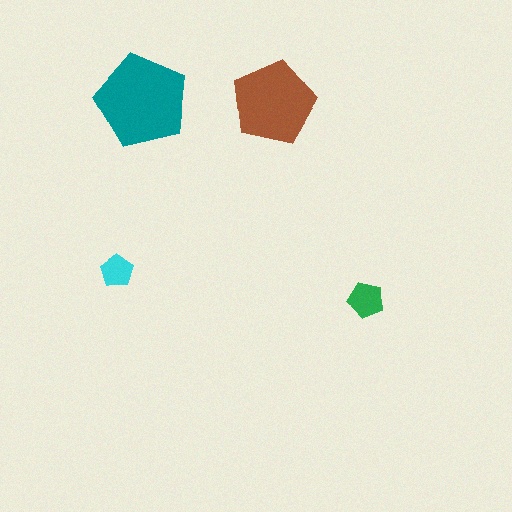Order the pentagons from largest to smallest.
the teal one, the brown one, the green one, the cyan one.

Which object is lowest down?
The green pentagon is bottommost.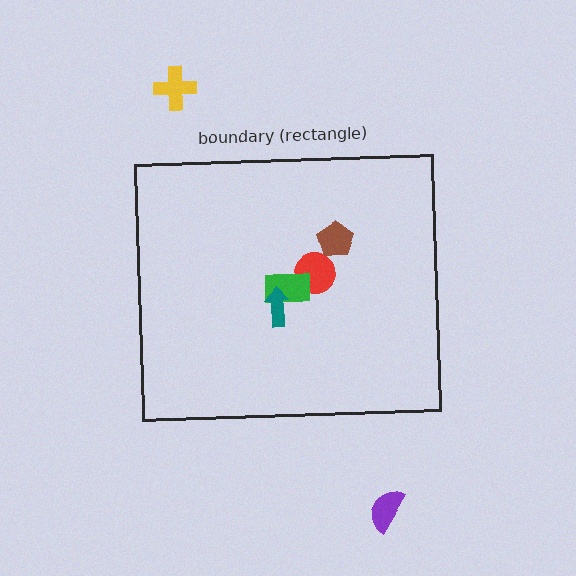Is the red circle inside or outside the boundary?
Inside.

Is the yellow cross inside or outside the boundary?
Outside.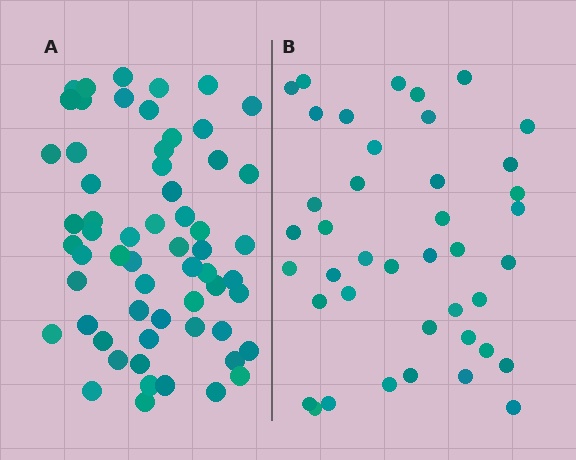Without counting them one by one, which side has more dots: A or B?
Region A (the left region) has more dots.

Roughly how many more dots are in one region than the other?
Region A has approximately 20 more dots than region B.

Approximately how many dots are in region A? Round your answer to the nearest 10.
About 60 dots.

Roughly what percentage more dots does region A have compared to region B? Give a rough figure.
About 45% more.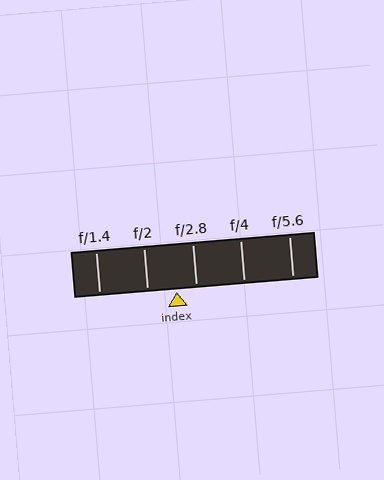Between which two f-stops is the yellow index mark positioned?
The index mark is between f/2 and f/2.8.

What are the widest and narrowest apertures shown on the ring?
The widest aperture shown is f/1.4 and the narrowest is f/5.6.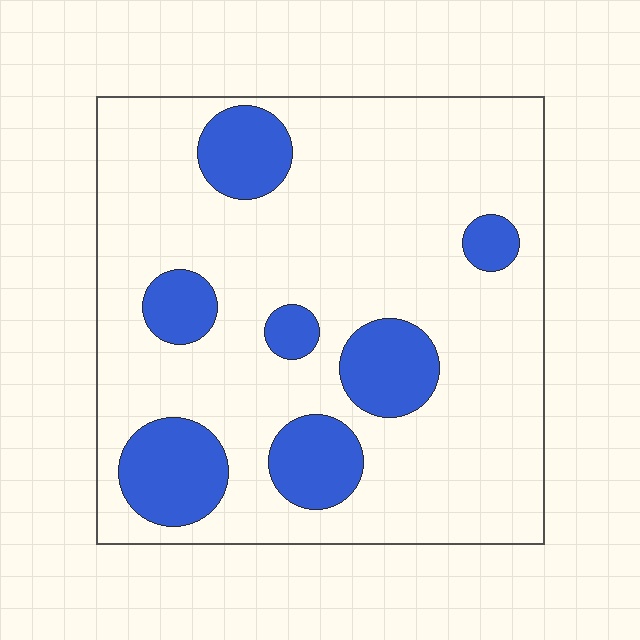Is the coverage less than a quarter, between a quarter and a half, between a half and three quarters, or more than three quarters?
Less than a quarter.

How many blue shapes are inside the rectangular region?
7.